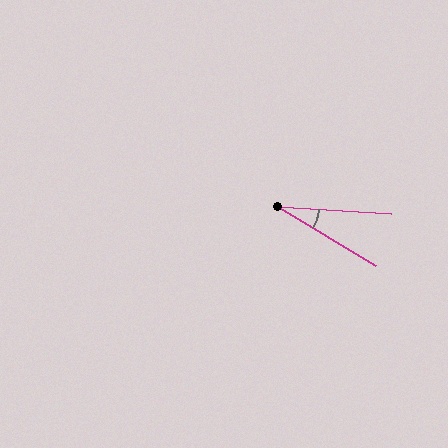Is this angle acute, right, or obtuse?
It is acute.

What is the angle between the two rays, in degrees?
Approximately 27 degrees.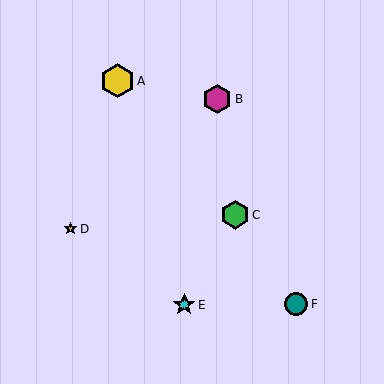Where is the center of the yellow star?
The center of the yellow star is at (71, 229).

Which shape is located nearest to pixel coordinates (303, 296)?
The teal circle (labeled F) at (296, 304) is nearest to that location.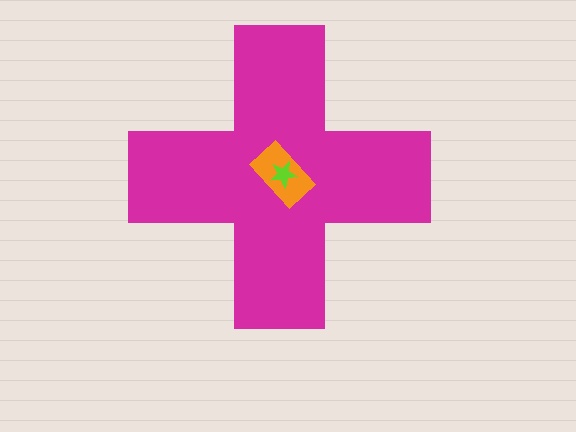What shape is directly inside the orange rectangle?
The lime star.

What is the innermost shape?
The lime star.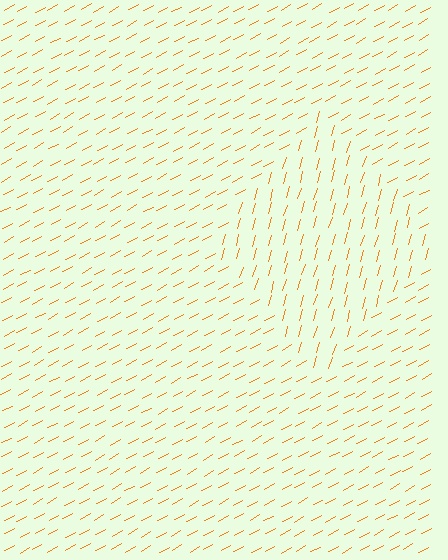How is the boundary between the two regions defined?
The boundary is defined purely by a change in line orientation (approximately 45 degrees difference). All lines are the same color and thickness.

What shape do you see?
I see a diamond.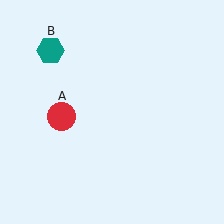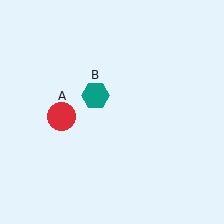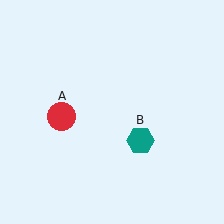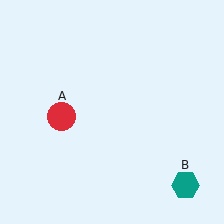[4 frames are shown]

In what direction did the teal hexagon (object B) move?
The teal hexagon (object B) moved down and to the right.